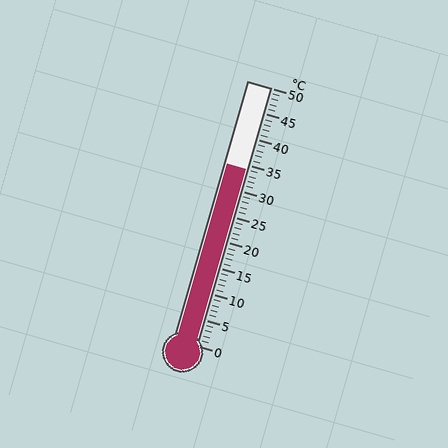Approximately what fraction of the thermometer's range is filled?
The thermometer is filled to approximately 70% of its range.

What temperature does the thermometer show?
The thermometer shows approximately 34°C.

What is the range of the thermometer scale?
The thermometer scale ranges from 0°C to 50°C.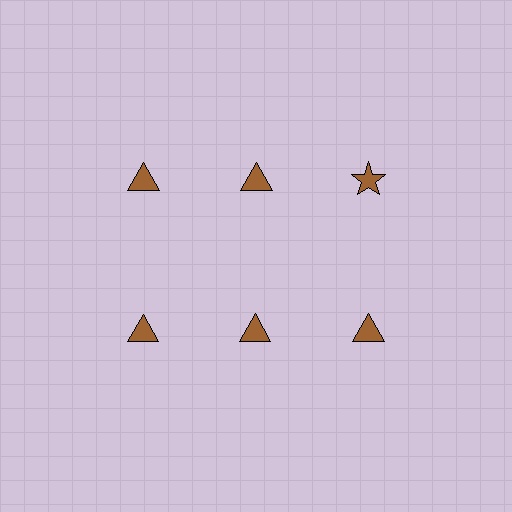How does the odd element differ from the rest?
It has a different shape: star instead of triangle.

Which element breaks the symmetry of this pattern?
The brown star in the top row, center column breaks the symmetry. All other shapes are brown triangles.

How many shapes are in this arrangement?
There are 6 shapes arranged in a grid pattern.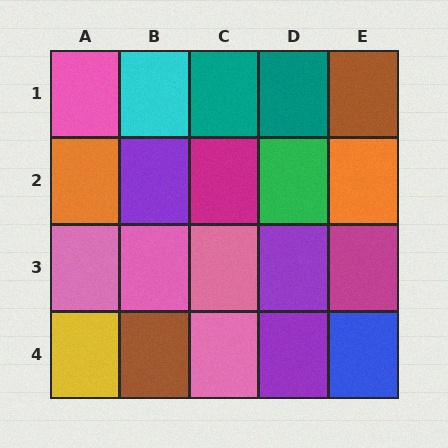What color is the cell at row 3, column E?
Magenta.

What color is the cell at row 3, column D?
Purple.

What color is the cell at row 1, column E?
Brown.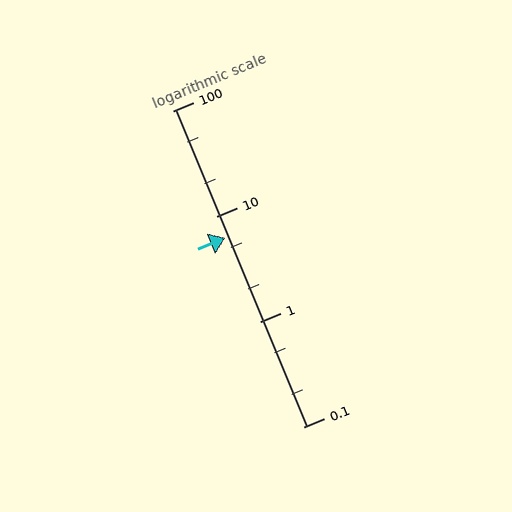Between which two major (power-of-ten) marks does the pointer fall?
The pointer is between 1 and 10.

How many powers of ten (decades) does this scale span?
The scale spans 3 decades, from 0.1 to 100.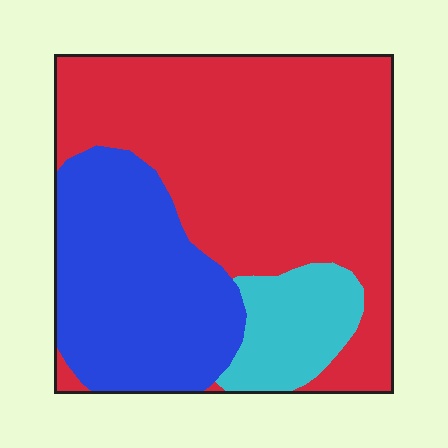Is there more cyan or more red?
Red.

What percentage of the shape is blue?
Blue takes up about one third (1/3) of the shape.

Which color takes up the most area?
Red, at roughly 55%.